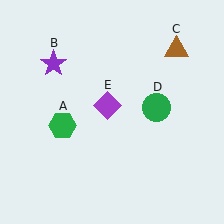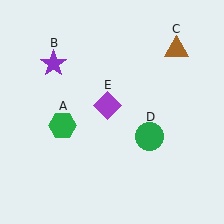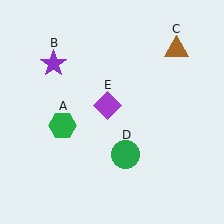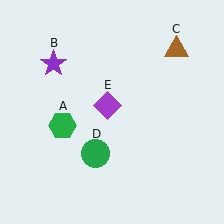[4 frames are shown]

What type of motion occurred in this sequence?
The green circle (object D) rotated clockwise around the center of the scene.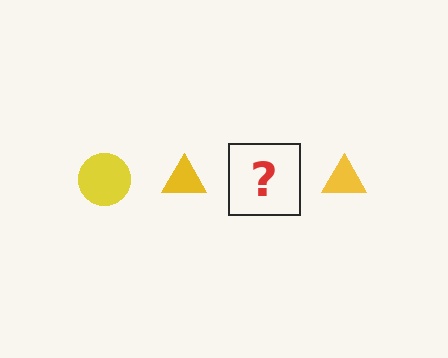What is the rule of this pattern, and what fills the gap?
The rule is that the pattern cycles through circle, triangle shapes in yellow. The gap should be filled with a yellow circle.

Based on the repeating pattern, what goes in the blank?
The blank should be a yellow circle.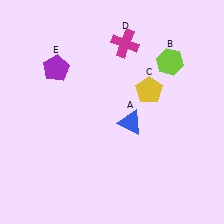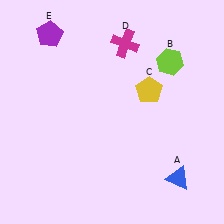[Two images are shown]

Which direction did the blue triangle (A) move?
The blue triangle (A) moved down.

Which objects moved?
The objects that moved are: the blue triangle (A), the purple pentagon (E).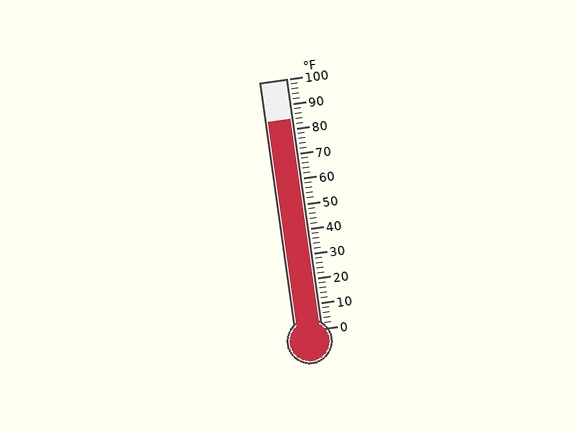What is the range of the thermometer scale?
The thermometer scale ranges from 0°F to 100°F.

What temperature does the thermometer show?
The thermometer shows approximately 84°F.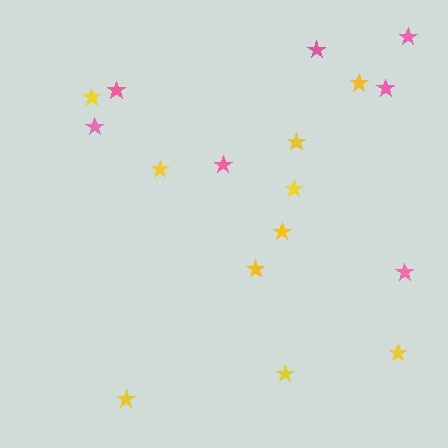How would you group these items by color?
There are 2 groups: one group of pink stars (7) and one group of yellow stars (10).